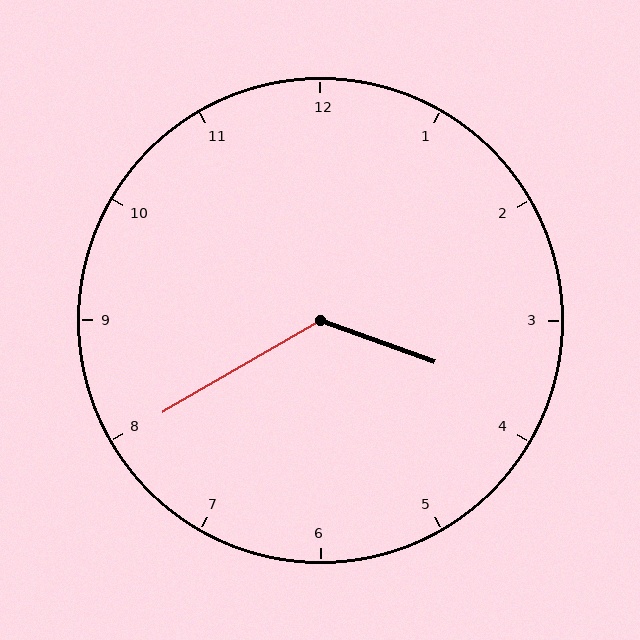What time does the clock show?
3:40.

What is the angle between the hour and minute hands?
Approximately 130 degrees.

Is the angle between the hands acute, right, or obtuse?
It is obtuse.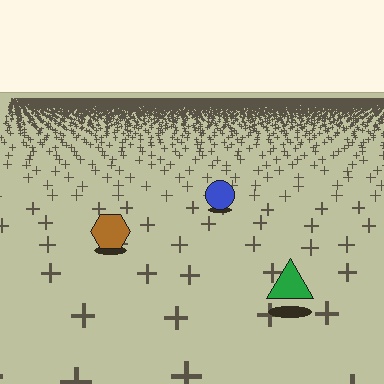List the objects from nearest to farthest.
From nearest to farthest: the green triangle, the brown hexagon, the blue circle.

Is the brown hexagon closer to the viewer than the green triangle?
No. The green triangle is closer — you can tell from the texture gradient: the ground texture is coarser near it.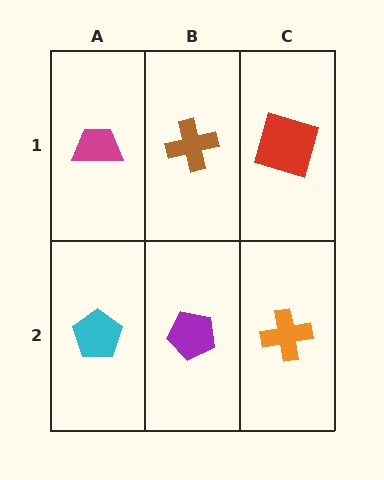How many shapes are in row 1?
3 shapes.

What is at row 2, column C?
An orange cross.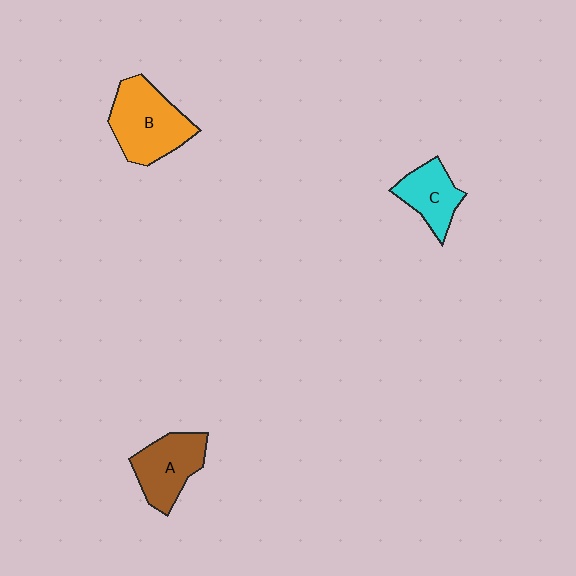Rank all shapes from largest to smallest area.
From largest to smallest: B (orange), A (brown), C (cyan).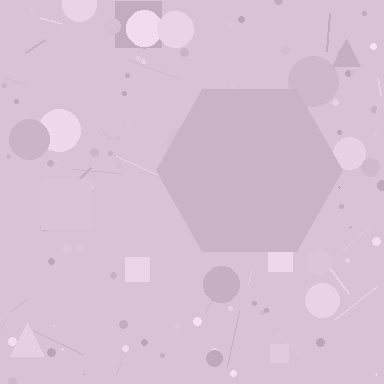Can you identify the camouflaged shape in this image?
The camouflaged shape is a hexagon.